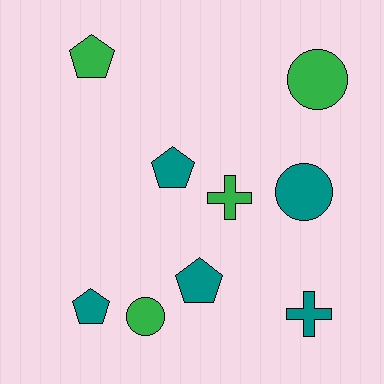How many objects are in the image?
There are 9 objects.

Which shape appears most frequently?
Pentagon, with 4 objects.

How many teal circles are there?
There is 1 teal circle.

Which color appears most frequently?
Teal, with 5 objects.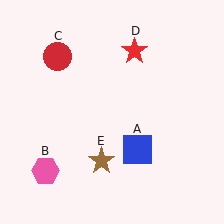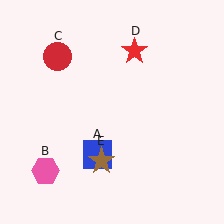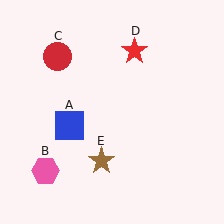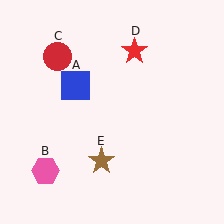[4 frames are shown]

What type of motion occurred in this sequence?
The blue square (object A) rotated clockwise around the center of the scene.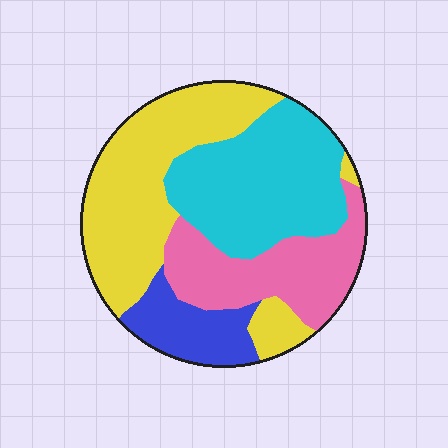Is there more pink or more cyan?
Cyan.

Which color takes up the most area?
Yellow, at roughly 35%.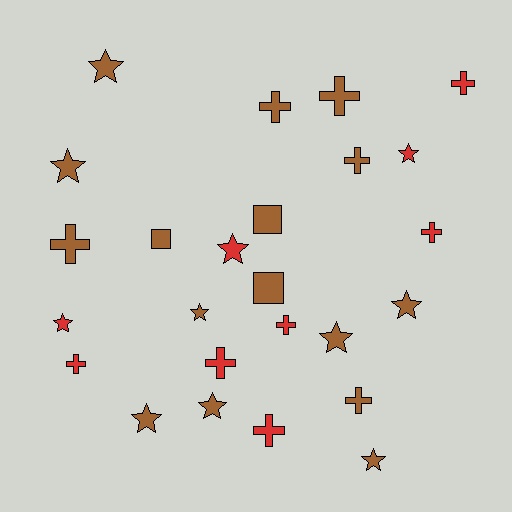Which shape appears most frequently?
Cross, with 11 objects.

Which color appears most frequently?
Brown, with 16 objects.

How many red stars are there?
There are 3 red stars.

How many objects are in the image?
There are 25 objects.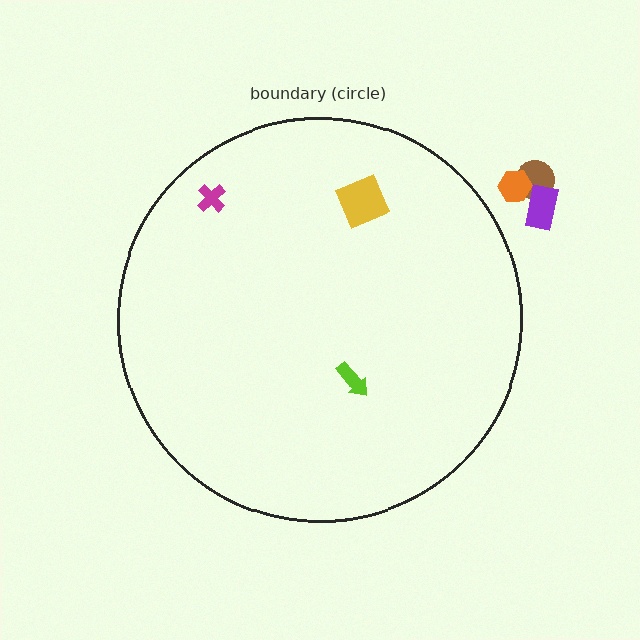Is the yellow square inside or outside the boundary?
Inside.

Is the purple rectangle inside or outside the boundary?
Outside.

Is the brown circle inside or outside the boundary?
Outside.